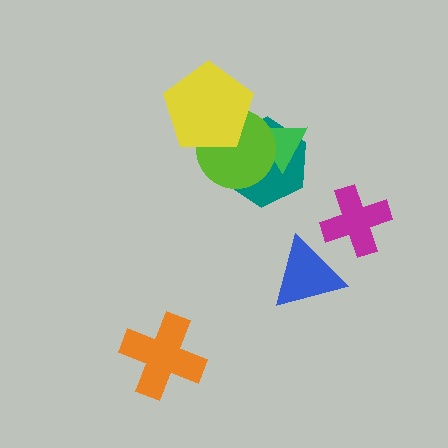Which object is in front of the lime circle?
The yellow pentagon is in front of the lime circle.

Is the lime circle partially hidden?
Yes, it is partially covered by another shape.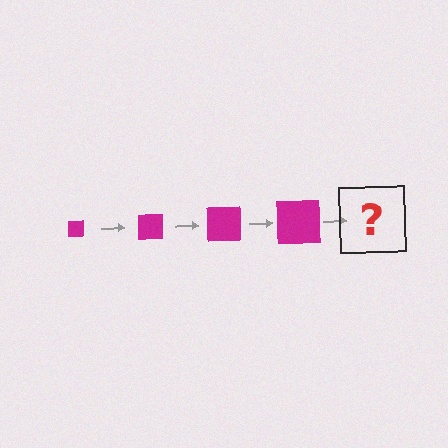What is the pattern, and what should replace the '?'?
The pattern is that the square gets progressively larger each step. The '?' should be a magenta square, larger than the previous one.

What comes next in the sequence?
The next element should be a magenta square, larger than the previous one.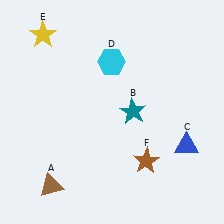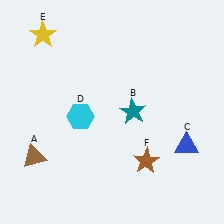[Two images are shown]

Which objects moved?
The objects that moved are: the brown triangle (A), the cyan hexagon (D).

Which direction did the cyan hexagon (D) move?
The cyan hexagon (D) moved down.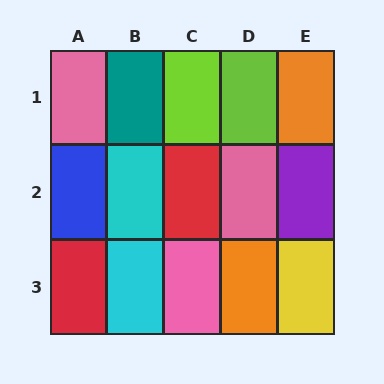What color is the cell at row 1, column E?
Orange.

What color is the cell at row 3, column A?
Red.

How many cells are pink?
3 cells are pink.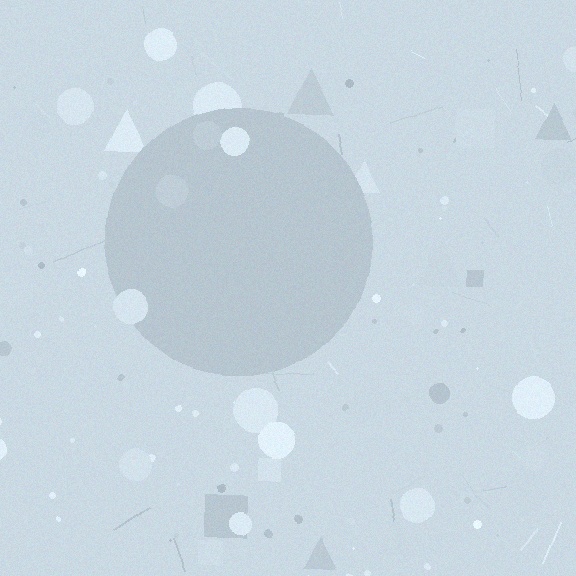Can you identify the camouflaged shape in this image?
The camouflaged shape is a circle.